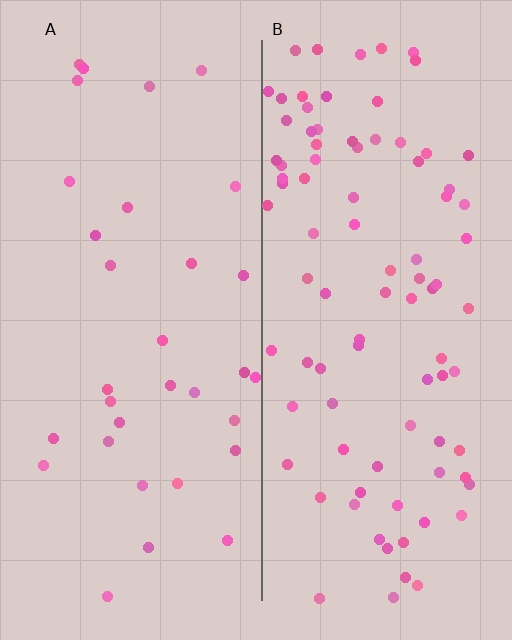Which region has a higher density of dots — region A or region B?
B (the right).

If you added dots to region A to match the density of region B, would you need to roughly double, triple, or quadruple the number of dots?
Approximately triple.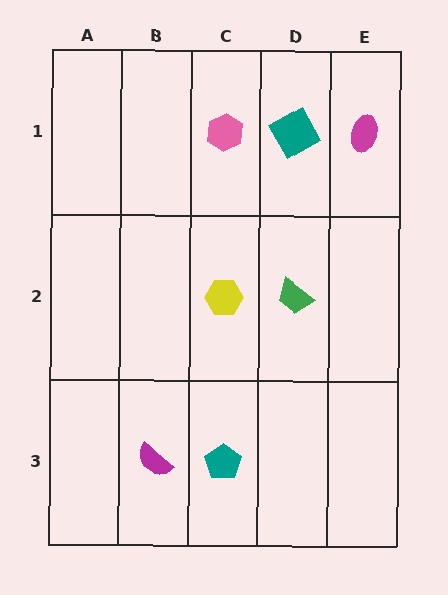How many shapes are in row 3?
2 shapes.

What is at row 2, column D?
A green trapezoid.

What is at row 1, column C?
A pink hexagon.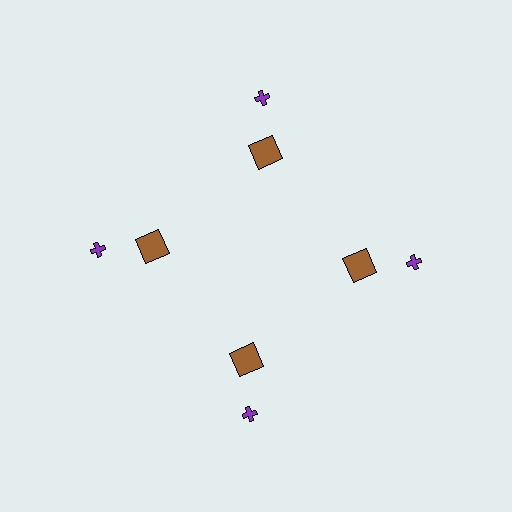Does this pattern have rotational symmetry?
Yes, this pattern has 4-fold rotational symmetry. It looks the same after rotating 90 degrees around the center.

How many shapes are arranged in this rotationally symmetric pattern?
There are 8 shapes, arranged in 4 groups of 2.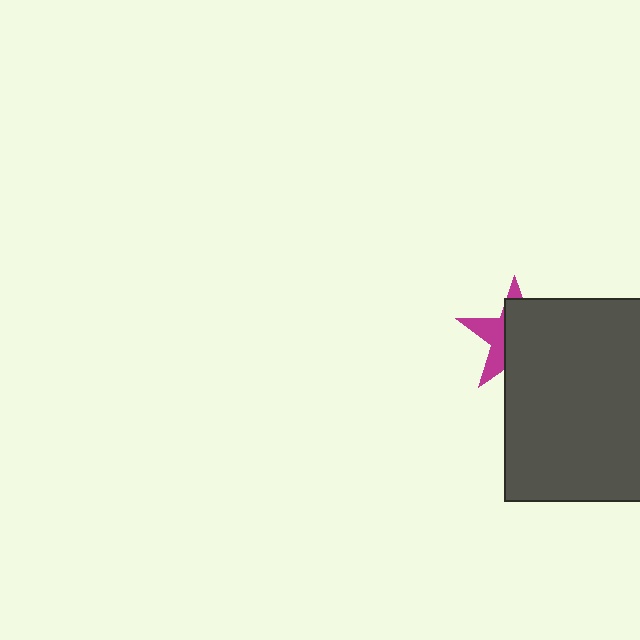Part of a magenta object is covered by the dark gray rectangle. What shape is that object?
It is a star.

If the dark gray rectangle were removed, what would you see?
You would see the complete magenta star.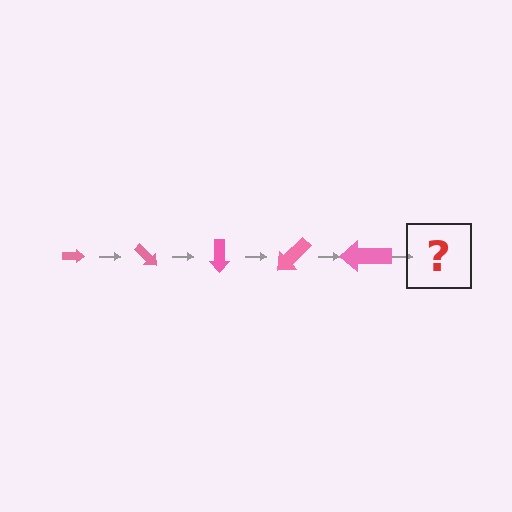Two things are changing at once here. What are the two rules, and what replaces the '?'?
The two rules are that the arrow grows larger each step and it rotates 45 degrees each step. The '?' should be an arrow, larger than the previous one and rotated 225 degrees from the start.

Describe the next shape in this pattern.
It should be an arrow, larger than the previous one and rotated 225 degrees from the start.